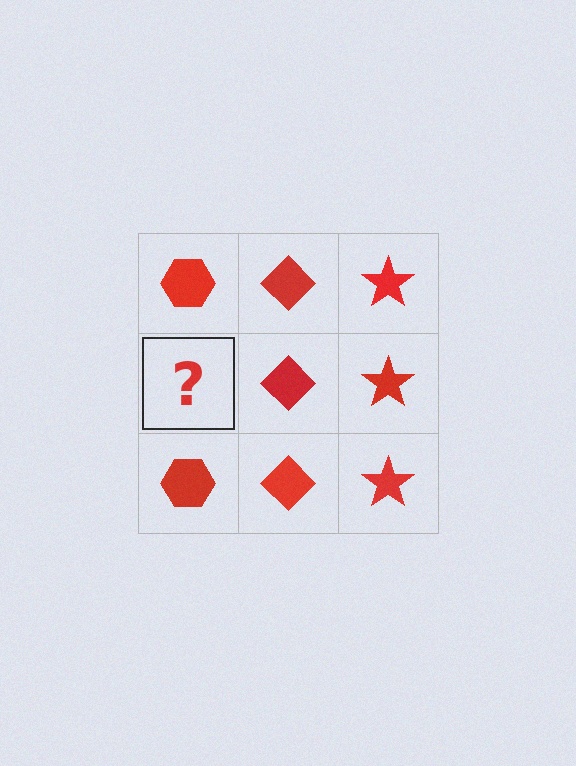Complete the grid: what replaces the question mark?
The question mark should be replaced with a red hexagon.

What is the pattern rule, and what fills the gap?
The rule is that each column has a consistent shape. The gap should be filled with a red hexagon.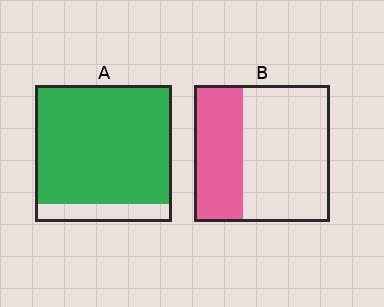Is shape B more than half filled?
No.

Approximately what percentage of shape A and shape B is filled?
A is approximately 85% and B is approximately 35%.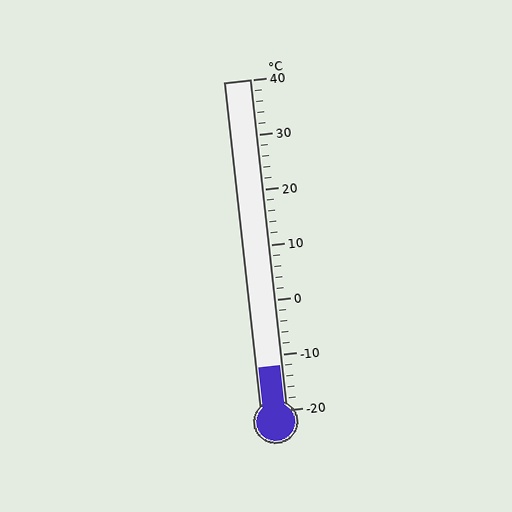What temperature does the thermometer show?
The thermometer shows approximately -12°C.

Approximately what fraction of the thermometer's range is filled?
The thermometer is filled to approximately 15% of its range.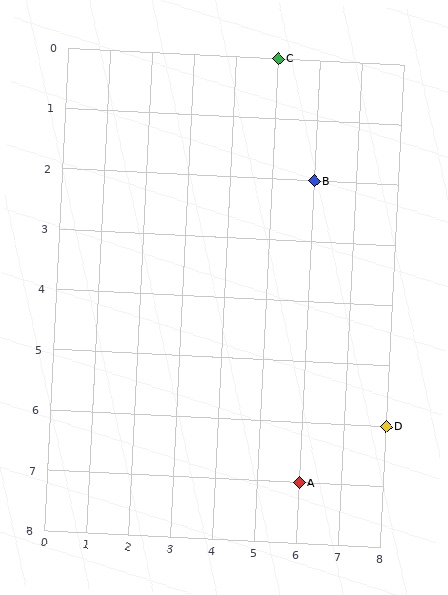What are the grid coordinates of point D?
Point D is at grid coordinates (8, 6).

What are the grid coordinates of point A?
Point A is at grid coordinates (6, 7).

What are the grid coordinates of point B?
Point B is at grid coordinates (6, 2).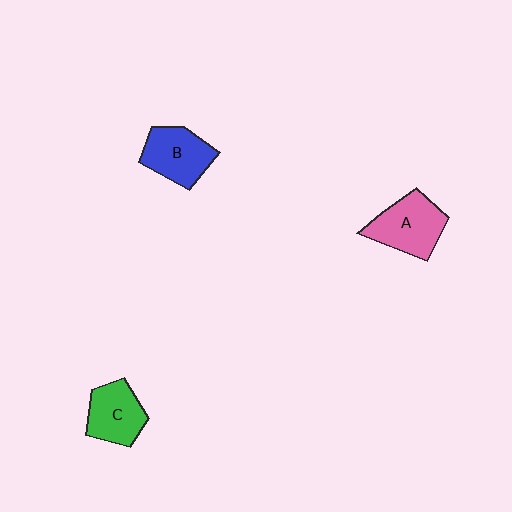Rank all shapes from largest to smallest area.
From largest to smallest: A (pink), B (blue), C (green).